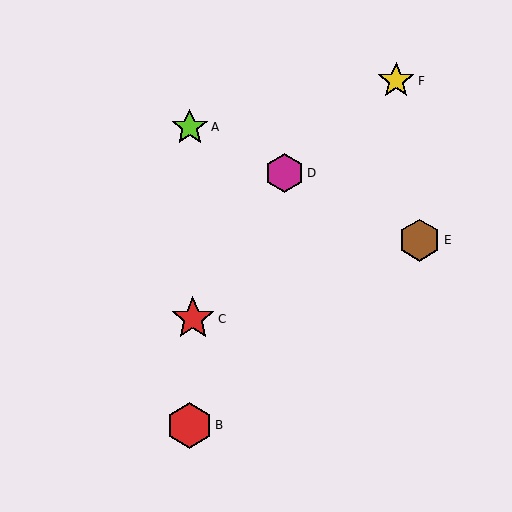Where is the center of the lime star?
The center of the lime star is at (190, 127).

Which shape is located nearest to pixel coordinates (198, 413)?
The red hexagon (labeled B) at (189, 425) is nearest to that location.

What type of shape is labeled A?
Shape A is a lime star.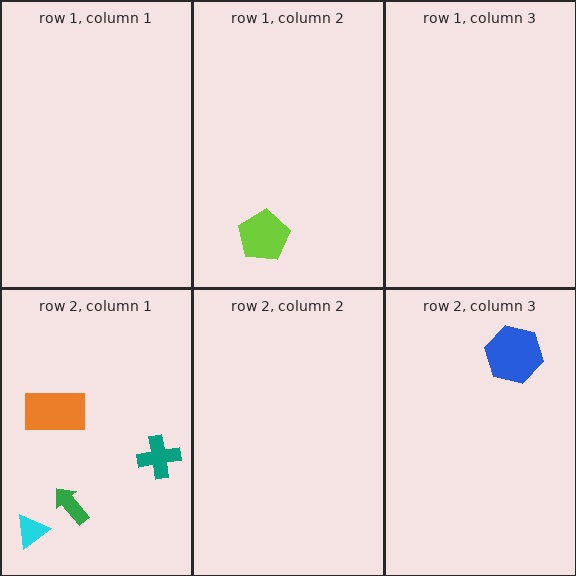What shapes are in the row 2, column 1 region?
The orange rectangle, the teal cross, the green arrow, the cyan triangle.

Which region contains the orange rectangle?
The row 2, column 1 region.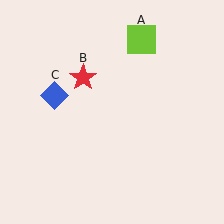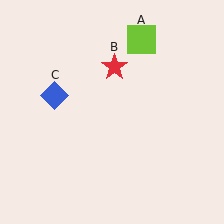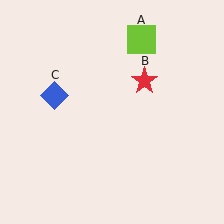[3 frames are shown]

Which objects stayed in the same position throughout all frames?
Lime square (object A) and blue diamond (object C) remained stationary.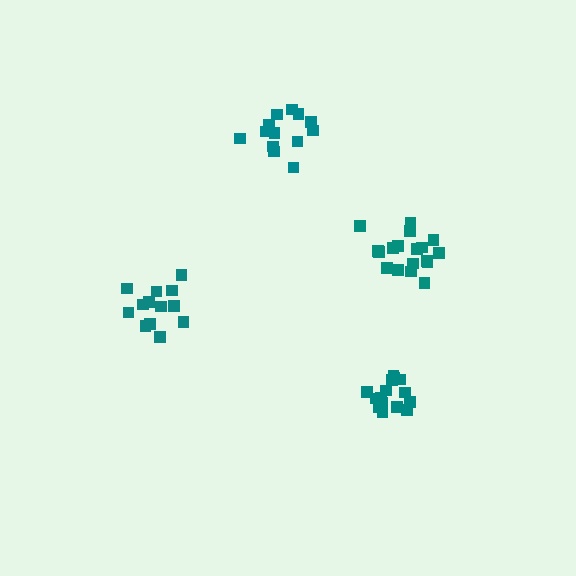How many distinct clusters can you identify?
There are 4 distinct clusters.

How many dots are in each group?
Group 1: 15 dots, Group 2: 13 dots, Group 3: 18 dots, Group 4: 13 dots (59 total).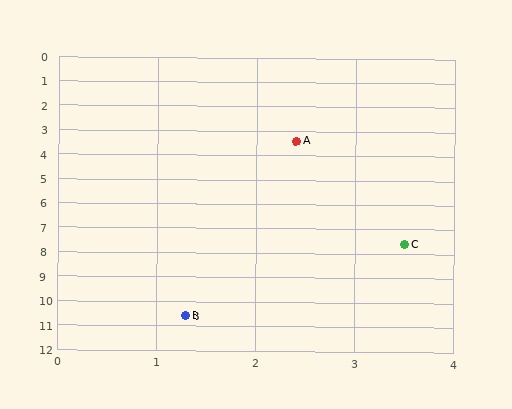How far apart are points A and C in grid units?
Points A and C are about 4.3 grid units apart.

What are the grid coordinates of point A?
Point A is at approximately (2.4, 3.4).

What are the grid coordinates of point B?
Point B is at approximately (1.3, 10.6).